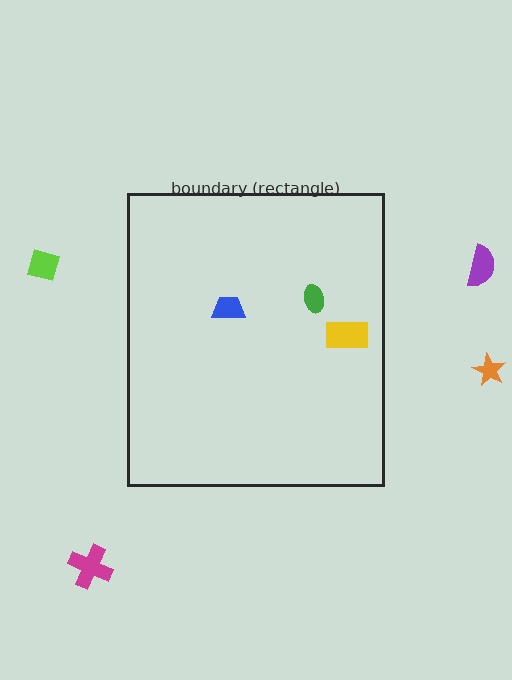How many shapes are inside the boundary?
3 inside, 4 outside.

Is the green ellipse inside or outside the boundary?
Inside.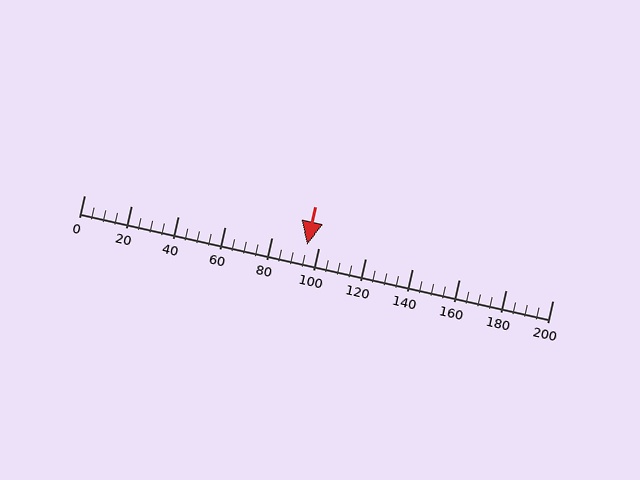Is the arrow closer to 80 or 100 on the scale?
The arrow is closer to 100.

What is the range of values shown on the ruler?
The ruler shows values from 0 to 200.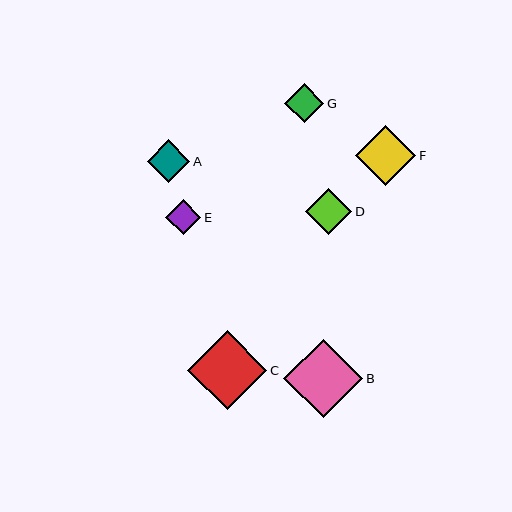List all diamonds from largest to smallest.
From largest to smallest: C, B, F, D, A, G, E.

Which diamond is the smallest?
Diamond E is the smallest with a size of approximately 36 pixels.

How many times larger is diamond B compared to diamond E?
Diamond B is approximately 2.2 times the size of diamond E.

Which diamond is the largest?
Diamond C is the largest with a size of approximately 79 pixels.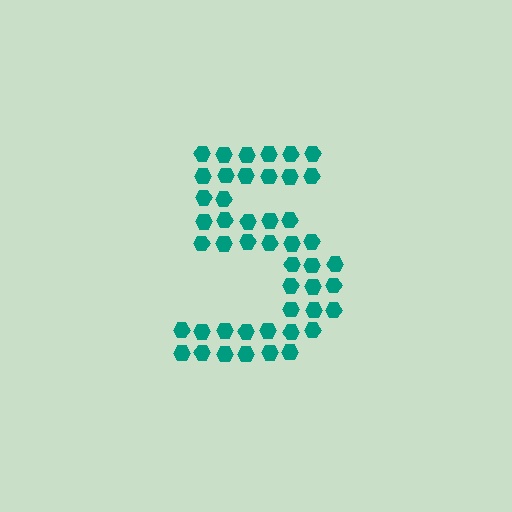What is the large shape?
The large shape is the digit 5.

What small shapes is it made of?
It is made of small hexagons.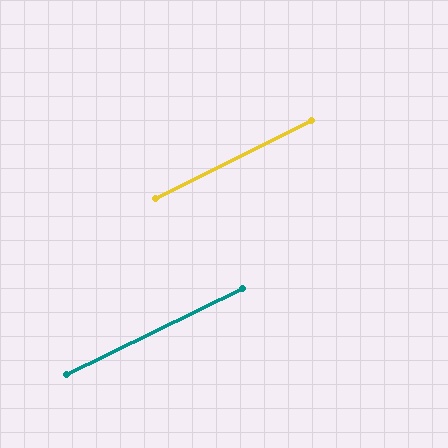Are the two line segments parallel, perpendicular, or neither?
Parallel — their directions differ by only 0.4°.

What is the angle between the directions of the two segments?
Approximately 0 degrees.